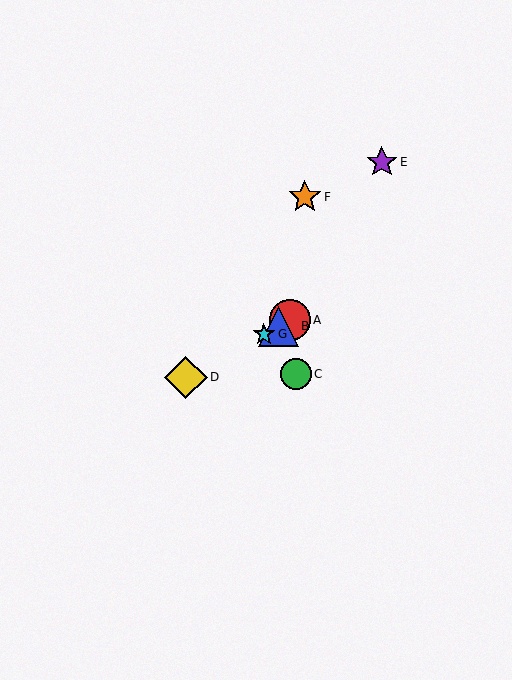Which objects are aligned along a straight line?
Objects A, B, D, G are aligned along a straight line.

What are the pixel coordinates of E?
Object E is at (382, 162).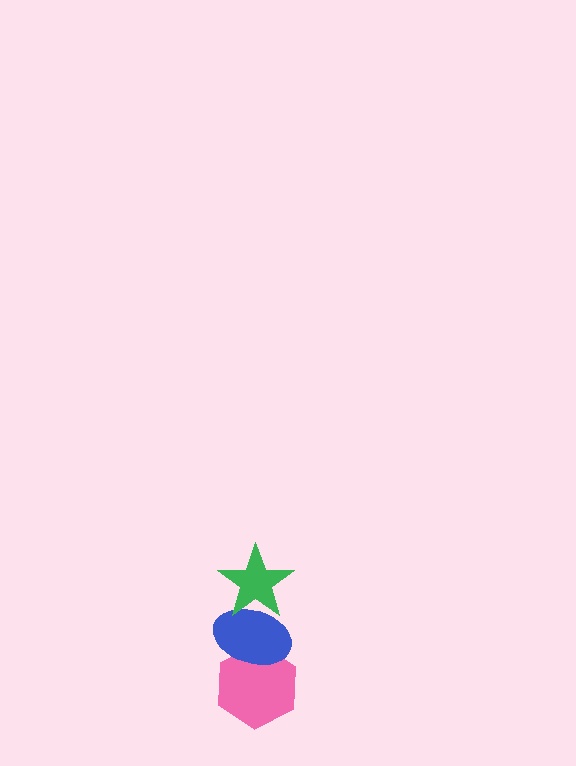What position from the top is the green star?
The green star is 1st from the top.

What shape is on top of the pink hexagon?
The blue ellipse is on top of the pink hexagon.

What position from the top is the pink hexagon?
The pink hexagon is 3rd from the top.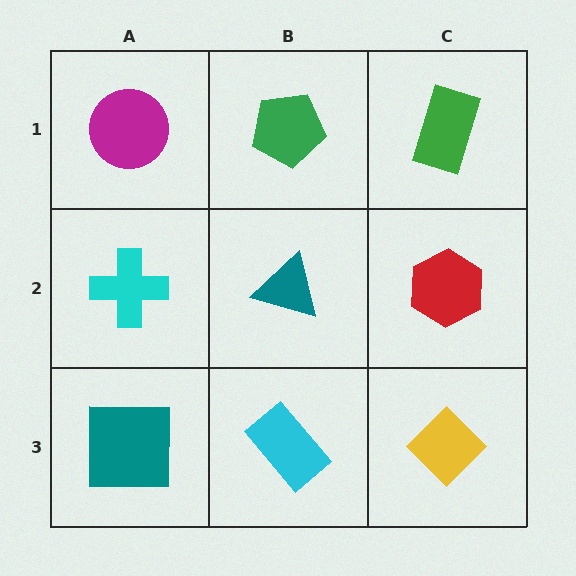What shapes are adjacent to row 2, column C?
A green rectangle (row 1, column C), a yellow diamond (row 3, column C), a teal triangle (row 2, column B).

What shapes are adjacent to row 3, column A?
A cyan cross (row 2, column A), a cyan rectangle (row 3, column B).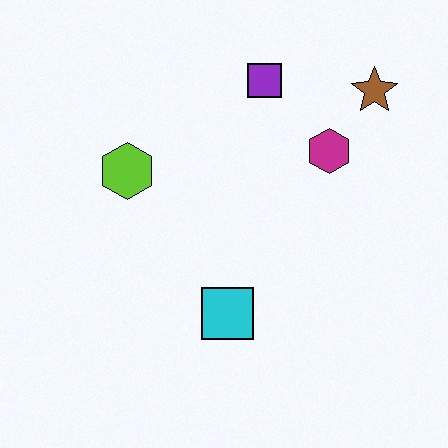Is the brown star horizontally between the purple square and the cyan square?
No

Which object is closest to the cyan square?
The lime hexagon is closest to the cyan square.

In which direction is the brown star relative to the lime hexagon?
The brown star is to the right of the lime hexagon.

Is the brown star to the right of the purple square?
Yes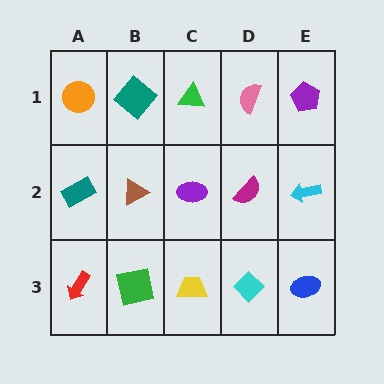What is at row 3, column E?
A blue ellipse.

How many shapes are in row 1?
5 shapes.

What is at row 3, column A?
A red arrow.